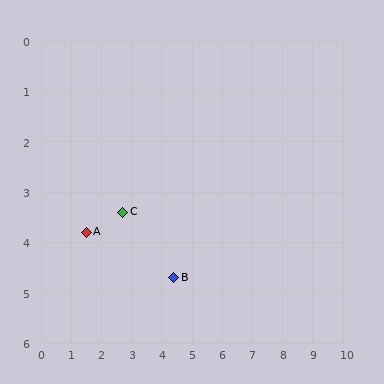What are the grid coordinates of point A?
Point A is at approximately (1.5, 3.8).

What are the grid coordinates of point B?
Point B is at approximately (4.4, 4.7).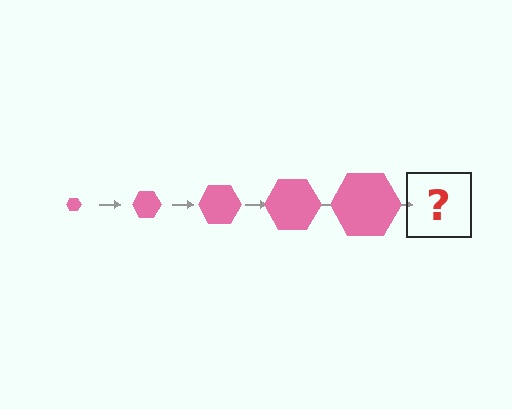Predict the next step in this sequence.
The next step is a pink hexagon, larger than the previous one.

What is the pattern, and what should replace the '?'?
The pattern is that the hexagon gets progressively larger each step. The '?' should be a pink hexagon, larger than the previous one.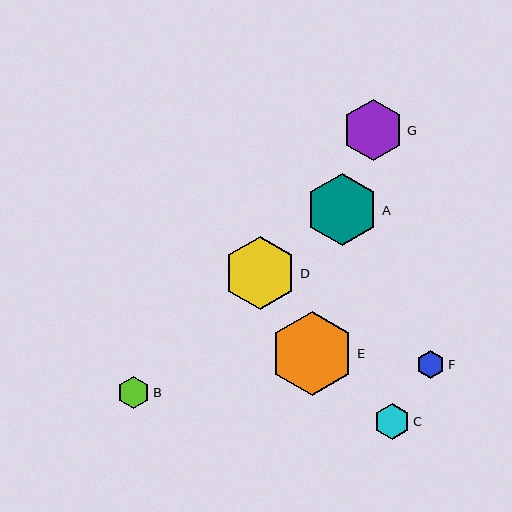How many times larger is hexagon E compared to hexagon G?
Hexagon E is approximately 1.4 times the size of hexagon G.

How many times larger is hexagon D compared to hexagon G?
Hexagon D is approximately 1.2 times the size of hexagon G.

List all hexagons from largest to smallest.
From largest to smallest: E, D, A, G, C, B, F.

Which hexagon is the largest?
Hexagon E is the largest with a size of approximately 84 pixels.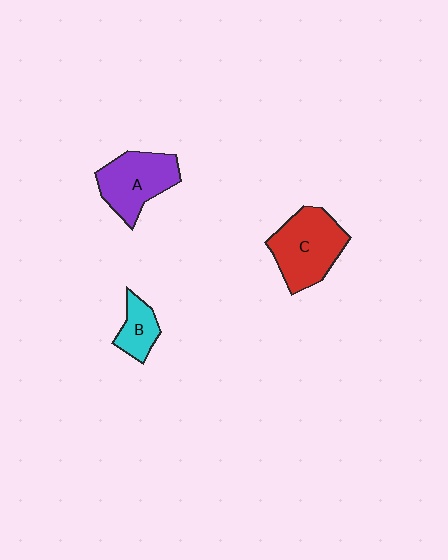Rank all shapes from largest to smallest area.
From largest to smallest: C (red), A (purple), B (cyan).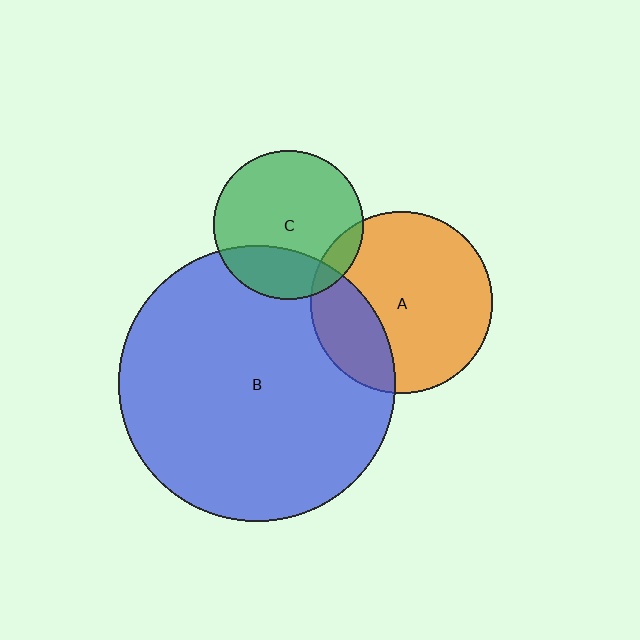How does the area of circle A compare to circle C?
Approximately 1.5 times.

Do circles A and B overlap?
Yes.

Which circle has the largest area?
Circle B (blue).